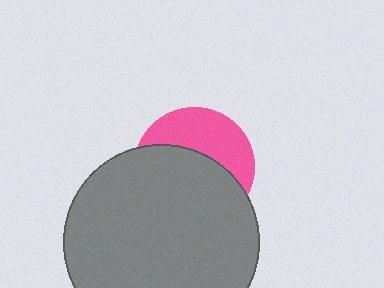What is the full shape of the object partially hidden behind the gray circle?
The partially hidden object is a pink circle.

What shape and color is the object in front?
The object in front is a gray circle.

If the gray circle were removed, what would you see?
You would see the complete pink circle.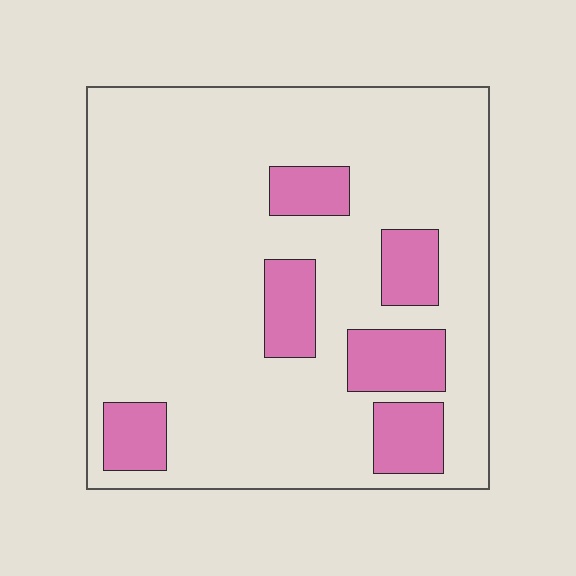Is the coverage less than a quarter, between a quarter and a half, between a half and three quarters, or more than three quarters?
Less than a quarter.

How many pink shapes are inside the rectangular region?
6.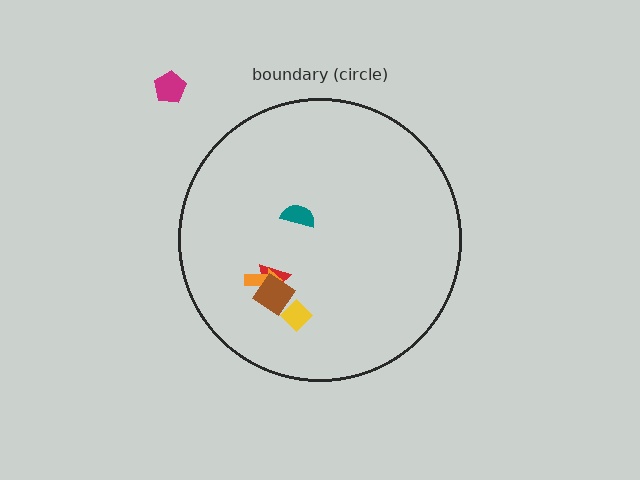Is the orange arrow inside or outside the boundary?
Inside.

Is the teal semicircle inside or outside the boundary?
Inside.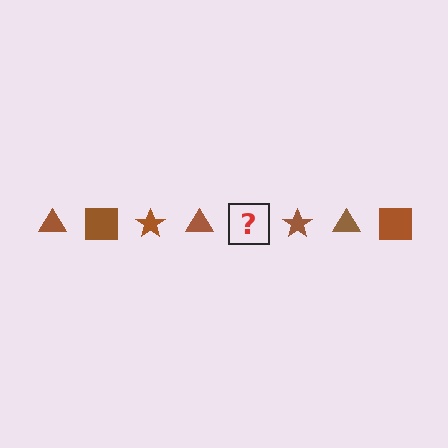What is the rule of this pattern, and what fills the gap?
The rule is that the pattern cycles through triangle, square, star shapes in brown. The gap should be filled with a brown square.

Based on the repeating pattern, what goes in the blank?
The blank should be a brown square.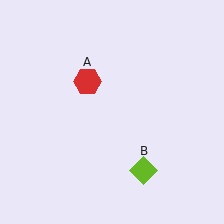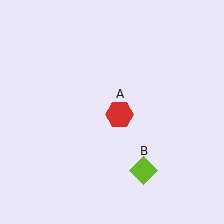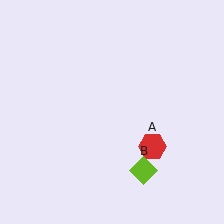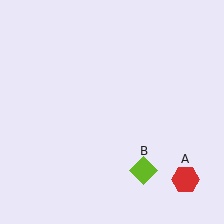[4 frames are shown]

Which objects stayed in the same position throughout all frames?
Lime diamond (object B) remained stationary.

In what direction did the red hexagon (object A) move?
The red hexagon (object A) moved down and to the right.